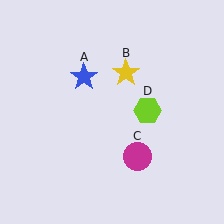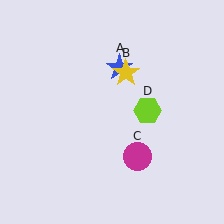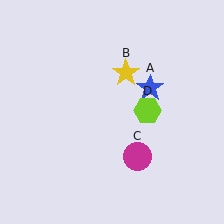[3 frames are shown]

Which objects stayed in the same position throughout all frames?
Yellow star (object B) and magenta circle (object C) and lime hexagon (object D) remained stationary.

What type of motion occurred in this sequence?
The blue star (object A) rotated clockwise around the center of the scene.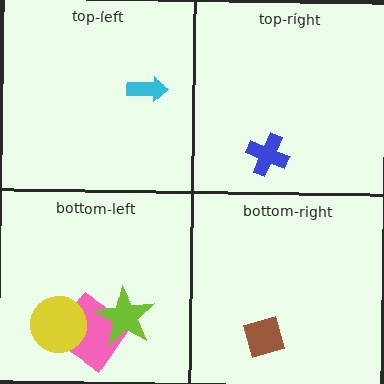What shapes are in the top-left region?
The cyan arrow.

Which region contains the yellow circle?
The bottom-left region.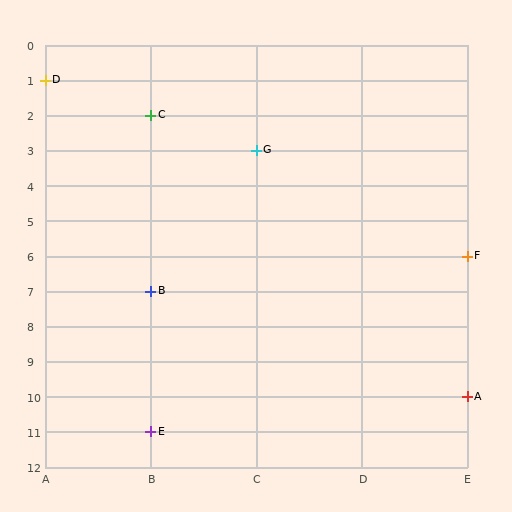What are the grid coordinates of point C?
Point C is at grid coordinates (B, 2).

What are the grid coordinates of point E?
Point E is at grid coordinates (B, 11).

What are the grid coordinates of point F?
Point F is at grid coordinates (E, 6).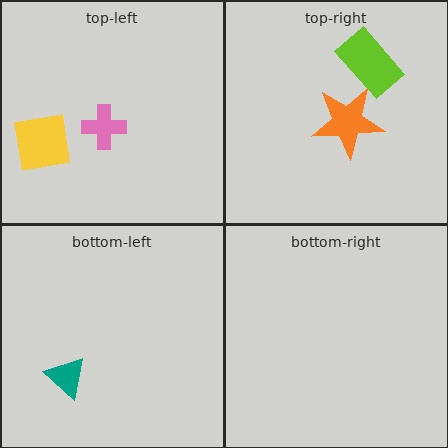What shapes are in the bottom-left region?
The teal triangle.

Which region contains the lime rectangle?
The top-right region.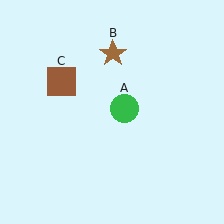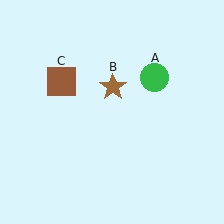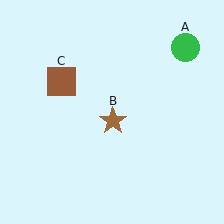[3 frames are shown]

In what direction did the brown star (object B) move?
The brown star (object B) moved down.